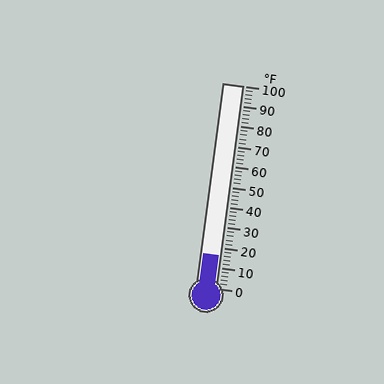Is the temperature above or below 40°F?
The temperature is below 40°F.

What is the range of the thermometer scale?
The thermometer scale ranges from 0°F to 100°F.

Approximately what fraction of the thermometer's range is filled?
The thermometer is filled to approximately 15% of its range.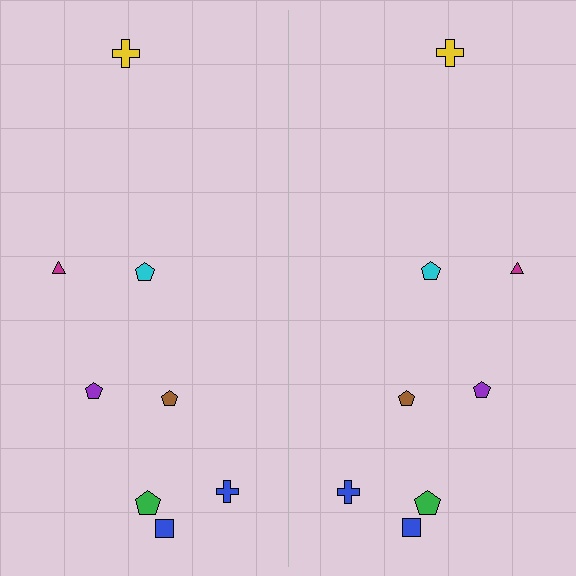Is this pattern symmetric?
Yes, this pattern has bilateral (reflection) symmetry.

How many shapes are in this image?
There are 16 shapes in this image.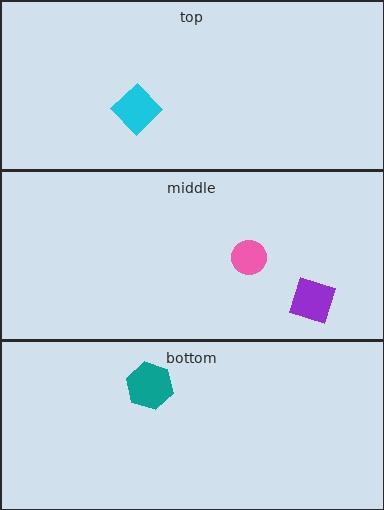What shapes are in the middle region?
The pink circle, the purple diamond.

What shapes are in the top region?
The cyan diamond.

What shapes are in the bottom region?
The teal hexagon.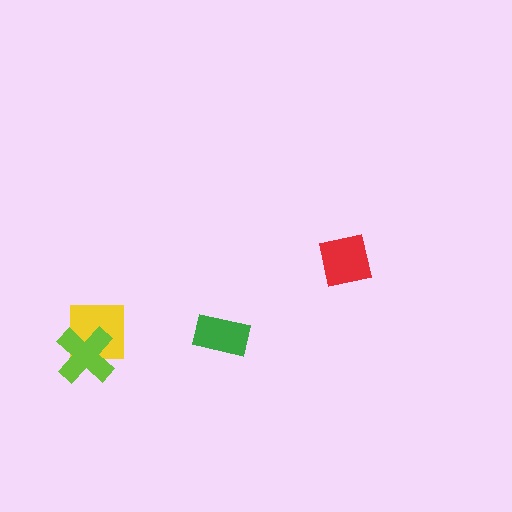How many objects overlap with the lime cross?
1 object overlaps with the lime cross.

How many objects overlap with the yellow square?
1 object overlaps with the yellow square.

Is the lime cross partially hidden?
No, no other shape covers it.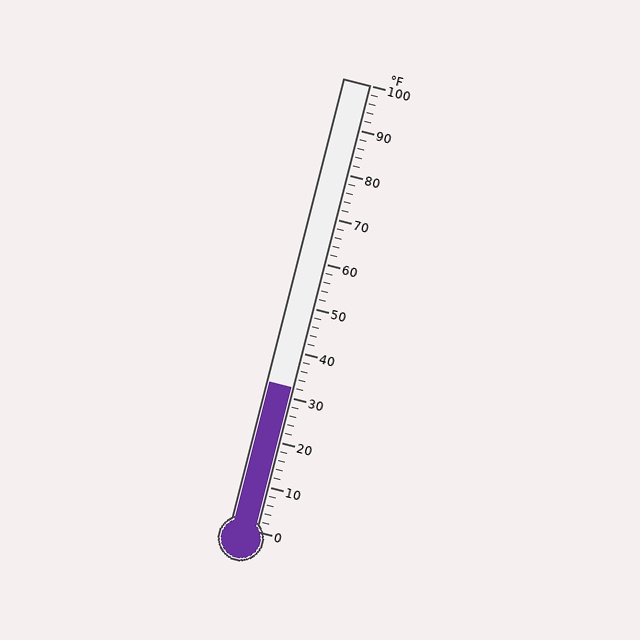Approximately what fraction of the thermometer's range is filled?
The thermometer is filled to approximately 30% of its range.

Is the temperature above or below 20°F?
The temperature is above 20°F.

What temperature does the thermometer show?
The thermometer shows approximately 32°F.